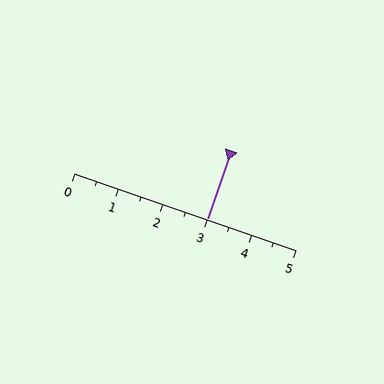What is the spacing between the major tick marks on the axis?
The major ticks are spaced 1 apart.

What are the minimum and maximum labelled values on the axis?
The axis runs from 0 to 5.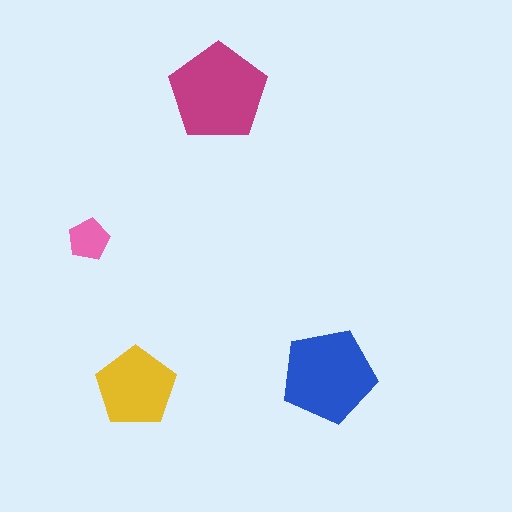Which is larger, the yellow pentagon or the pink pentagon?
The yellow one.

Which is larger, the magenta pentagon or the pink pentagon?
The magenta one.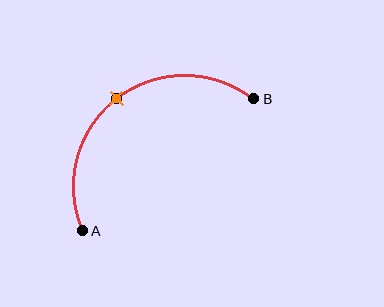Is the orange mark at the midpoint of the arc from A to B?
Yes. The orange mark lies on the arc at equal arc-length from both A and B — it is the arc midpoint.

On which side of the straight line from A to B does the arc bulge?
The arc bulges above and to the left of the straight line connecting A and B.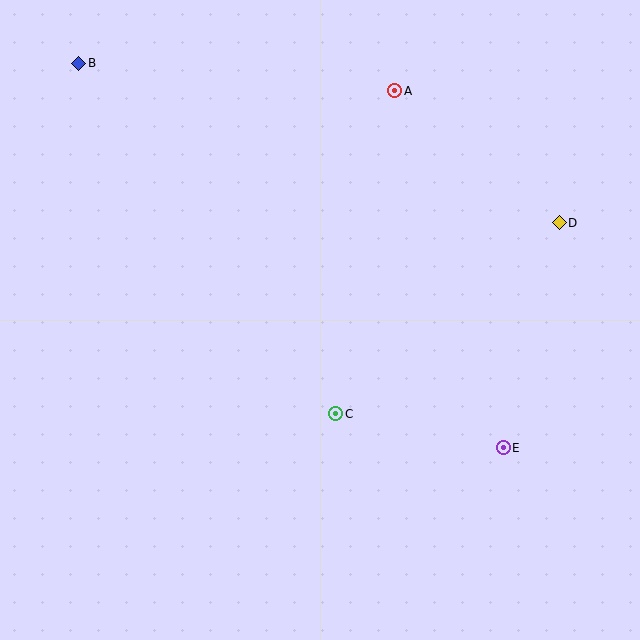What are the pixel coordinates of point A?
Point A is at (395, 91).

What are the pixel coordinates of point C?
Point C is at (336, 414).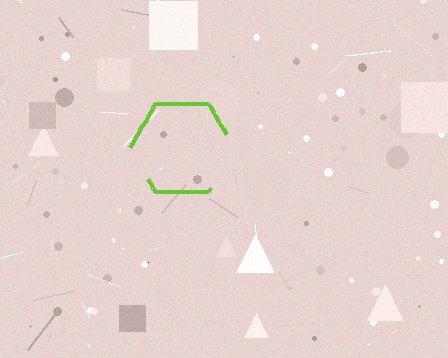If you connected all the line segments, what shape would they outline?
They would outline a hexagon.